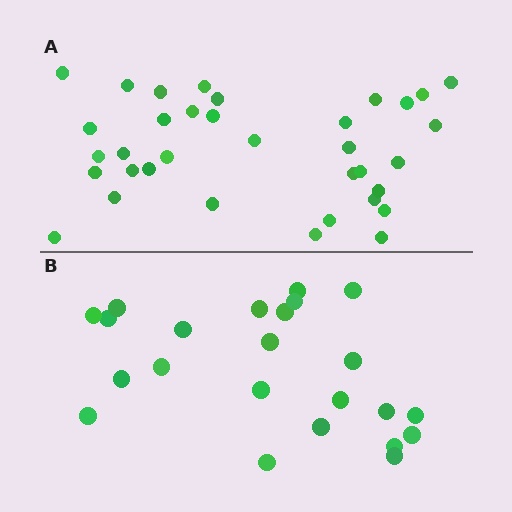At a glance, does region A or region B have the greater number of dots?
Region A (the top region) has more dots.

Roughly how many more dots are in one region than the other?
Region A has roughly 12 or so more dots than region B.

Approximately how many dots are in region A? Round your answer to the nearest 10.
About 40 dots. (The exact count is 35, which rounds to 40.)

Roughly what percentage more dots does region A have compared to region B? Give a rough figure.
About 50% more.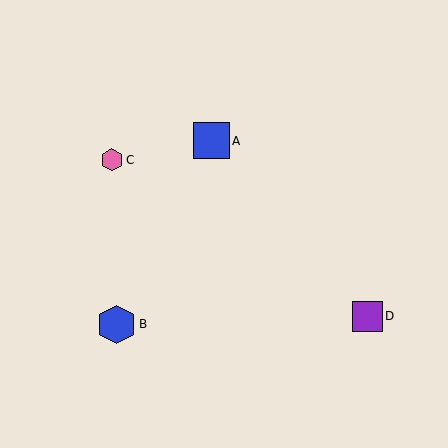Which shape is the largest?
The blue hexagon (labeled B) is the largest.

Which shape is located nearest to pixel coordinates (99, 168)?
The pink hexagon (labeled C) at (112, 160) is nearest to that location.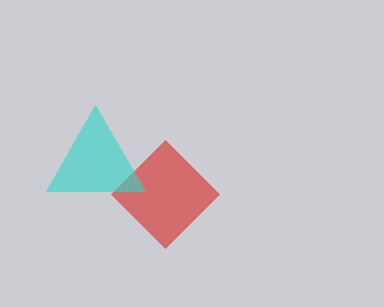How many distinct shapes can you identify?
There are 2 distinct shapes: a red diamond, a cyan triangle.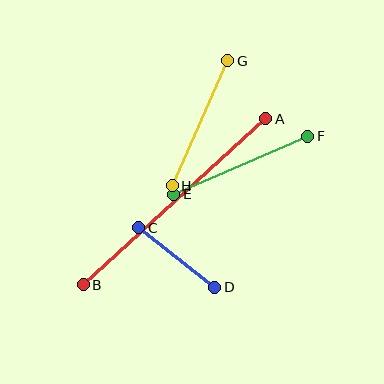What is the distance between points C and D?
The distance is approximately 96 pixels.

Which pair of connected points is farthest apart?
Points A and B are farthest apart.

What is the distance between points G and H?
The distance is approximately 137 pixels.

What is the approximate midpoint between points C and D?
The midpoint is at approximately (177, 257) pixels.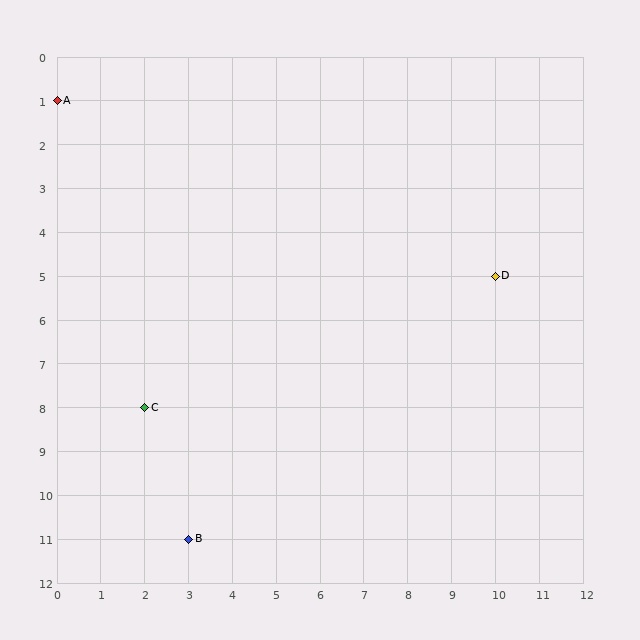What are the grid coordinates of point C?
Point C is at grid coordinates (2, 8).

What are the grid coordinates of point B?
Point B is at grid coordinates (3, 11).